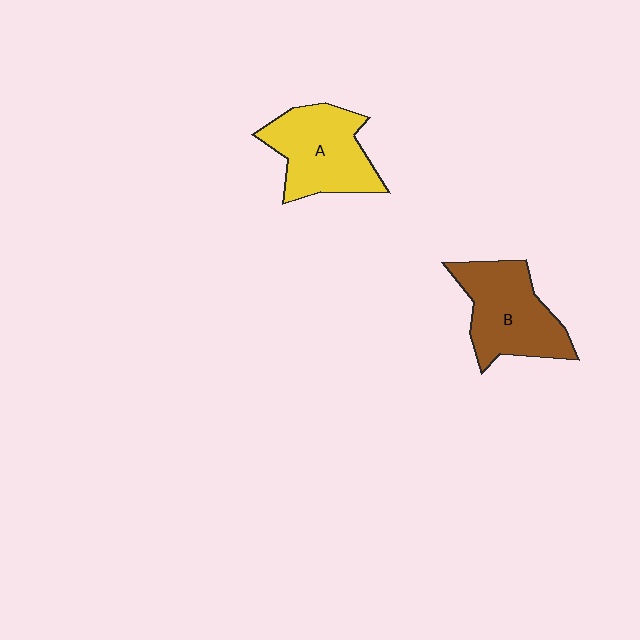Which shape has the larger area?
Shape B (brown).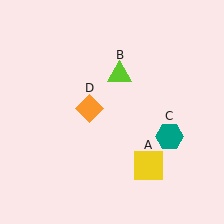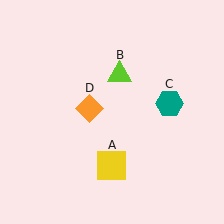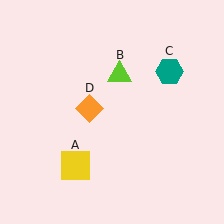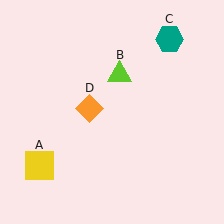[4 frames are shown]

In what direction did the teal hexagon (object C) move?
The teal hexagon (object C) moved up.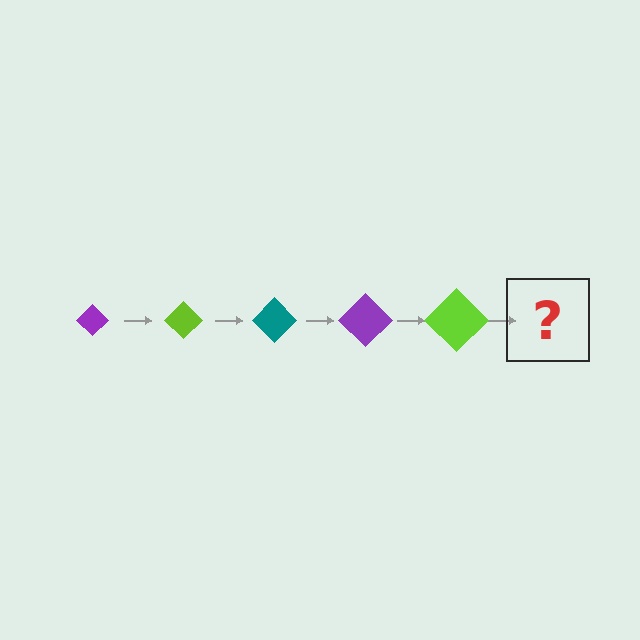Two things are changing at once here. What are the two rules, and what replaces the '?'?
The two rules are that the diamond grows larger each step and the color cycles through purple, lime, and teal. The '?' should be a teal diamond, larger than the previous one.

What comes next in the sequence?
The next element should be a teal diamond, larger than the previous one.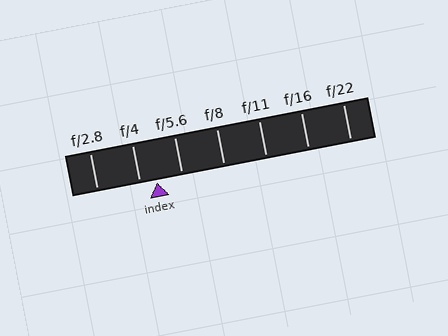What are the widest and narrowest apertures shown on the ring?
The widest aperture shown is f/2.8 and the narrowest is f/22.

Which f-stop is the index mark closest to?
The index mark is closest to f/4.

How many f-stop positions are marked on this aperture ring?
There are 7 f-stop positions marked.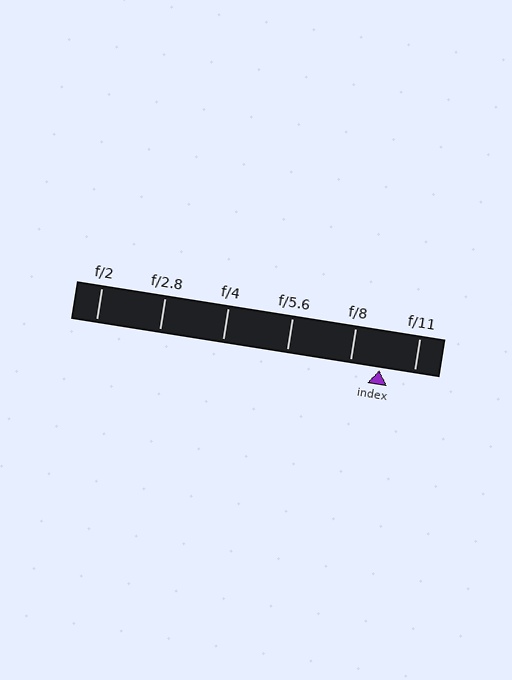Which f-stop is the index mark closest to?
The index mark is closest to f/8.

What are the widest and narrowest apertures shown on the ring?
The widest aperture shown is f/2 and the narrowest is f/11.